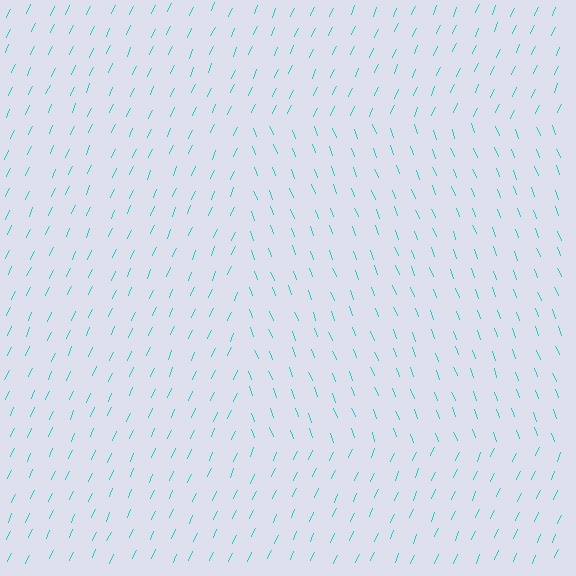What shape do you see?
I see a rectangle.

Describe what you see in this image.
The image is filled with small cyan line segments. A rectangle region in the image has lines oriented differently from the surrounding lines, creating a visible texture boundary.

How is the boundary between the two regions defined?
The boundary is defined purely by a change in line orientation (approximately 45 degrees difference). All lines are the same color and thickness.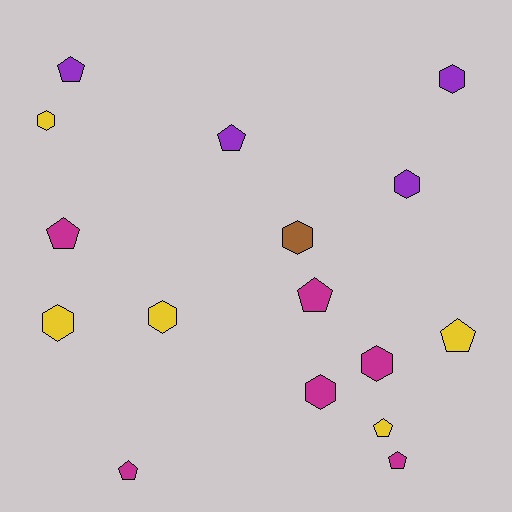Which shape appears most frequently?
Hexagon, with 8 objects.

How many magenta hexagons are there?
There are 2 magenta hexagons.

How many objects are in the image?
There are 16 objects.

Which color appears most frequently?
Magenta, with 6 objects.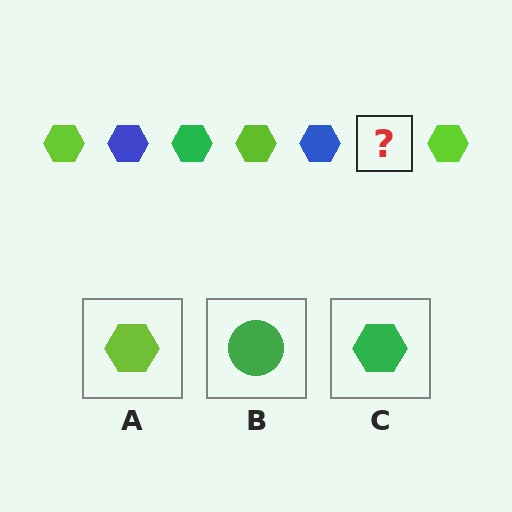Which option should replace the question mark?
Option C.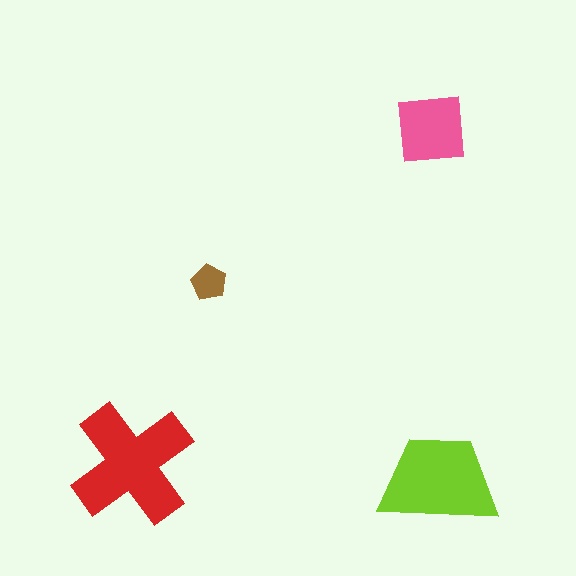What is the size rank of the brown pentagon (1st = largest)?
4th.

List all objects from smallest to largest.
The brown pentagon, the pink square, the lime trapezoid, the red cross.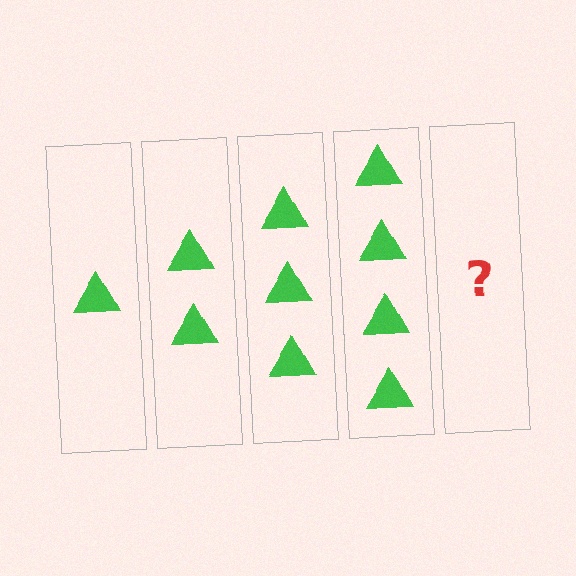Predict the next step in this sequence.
The next step is 5 triangles.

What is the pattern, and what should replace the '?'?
The pattern is that each step adds one more triangle. The '?' should be 5 triangles.